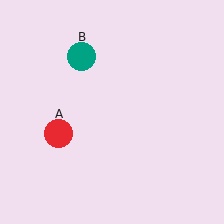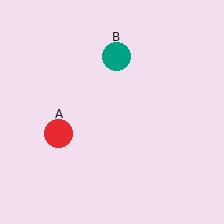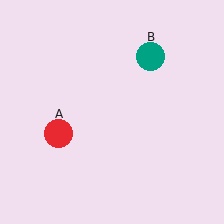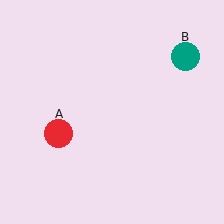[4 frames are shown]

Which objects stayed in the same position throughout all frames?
Red circle (object A) remained stationary.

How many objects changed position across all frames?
1 object changed position: teal circle (object B).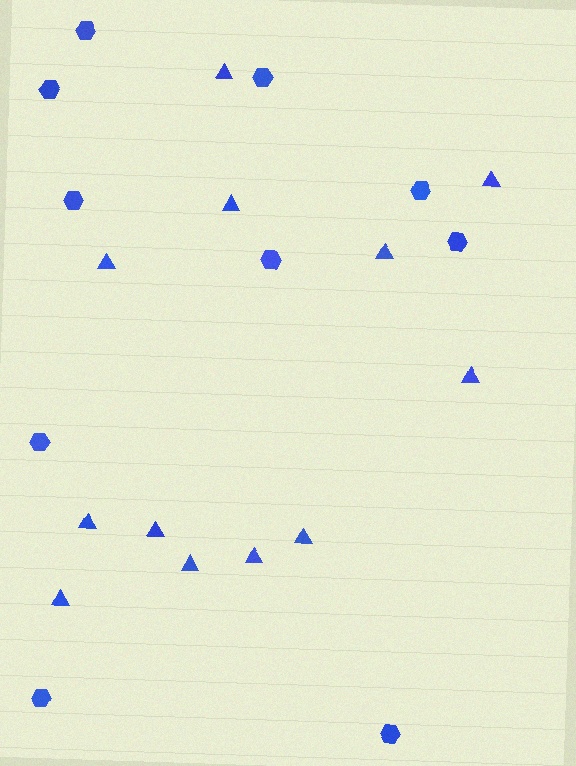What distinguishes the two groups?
There are 2 groups: one group of hexagons (10) and one group of triangles (12).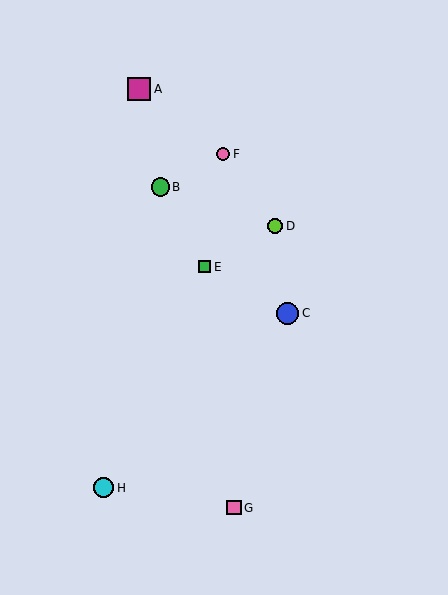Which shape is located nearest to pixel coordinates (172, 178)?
The green circle (labeled B) at (160, 187) is nearest to that location.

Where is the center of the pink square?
The center of the pink square is at (234, 508).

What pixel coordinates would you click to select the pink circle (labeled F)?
Click at (223, 154) to select the pink circle F.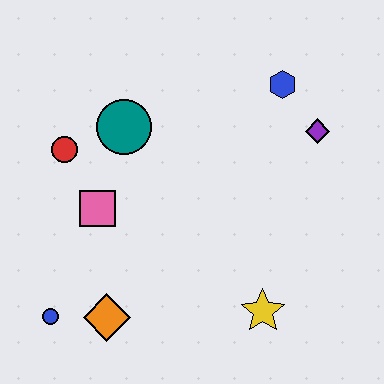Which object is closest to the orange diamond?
The blue circle is closest to the orange diamond.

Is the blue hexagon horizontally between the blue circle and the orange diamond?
No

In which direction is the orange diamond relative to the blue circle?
The orange diamond is to the right of the blue circle.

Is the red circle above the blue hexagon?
No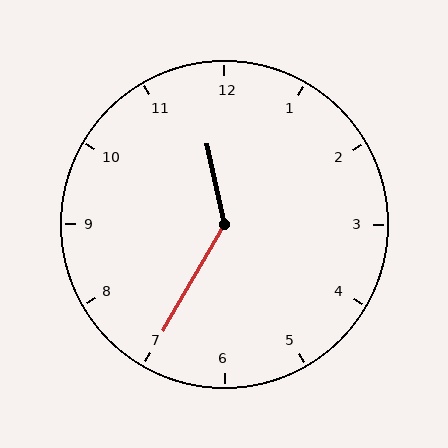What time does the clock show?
11:35.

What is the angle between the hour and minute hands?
Approximately 138 degrees.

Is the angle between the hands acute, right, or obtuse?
It is obtuse.